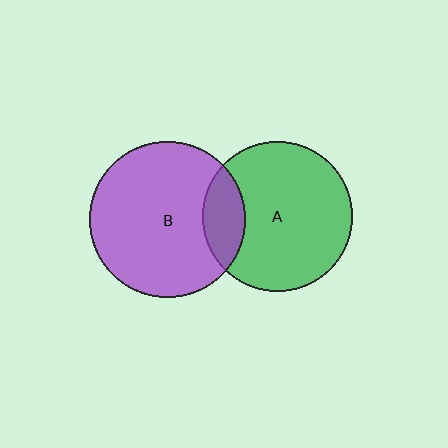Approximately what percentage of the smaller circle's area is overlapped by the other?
Approximately 20%.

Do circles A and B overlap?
Yes.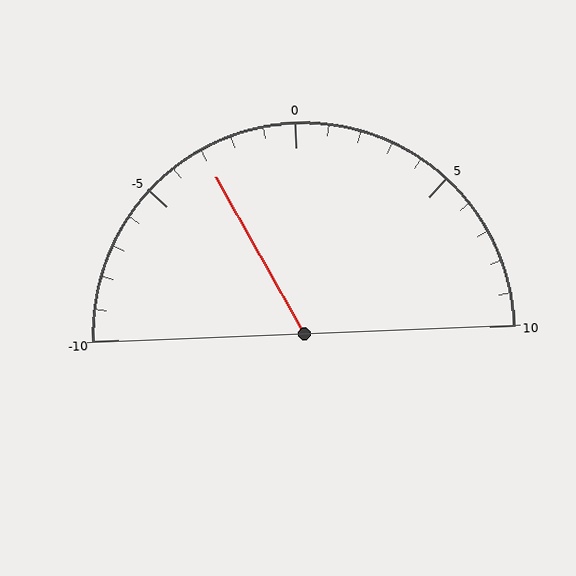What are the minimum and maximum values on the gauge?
The gauge ranges from -10 to 10.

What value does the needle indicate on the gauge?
The needle indicates approximately -3.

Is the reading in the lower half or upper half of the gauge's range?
The reading is in the lower half of the range (-10 to 10).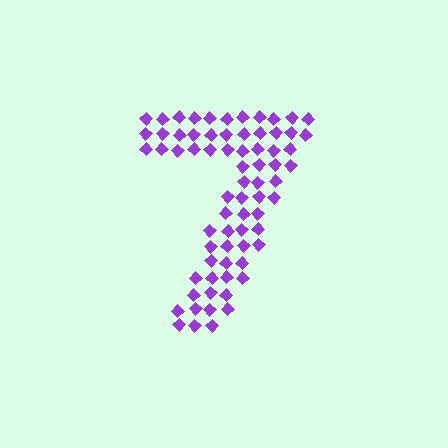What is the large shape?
The large shape is the digit 7.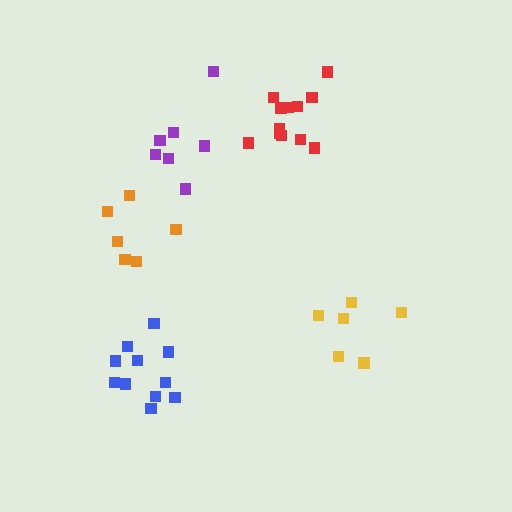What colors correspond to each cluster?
The clusters are colored: blue, red, orange, yellow, purple.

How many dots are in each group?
Group 1: 11 dots, Group 2: 12 dots, Group 3: 6 dots, Group 4: 6 dots, Group 5: 7 dots (42 total).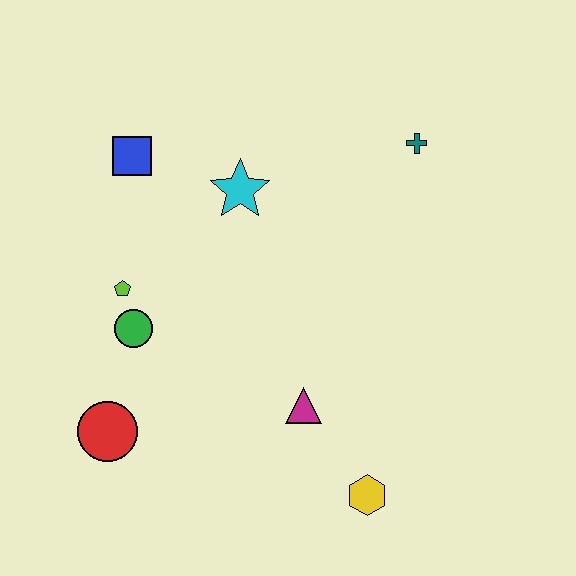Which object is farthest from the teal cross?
The red circle is farthest from the teal cross.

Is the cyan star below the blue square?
Yes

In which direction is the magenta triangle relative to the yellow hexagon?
The magenta triangle is above the yellow hexagon.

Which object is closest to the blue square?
The cyan star is closest to the blue square.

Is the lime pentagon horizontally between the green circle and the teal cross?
No